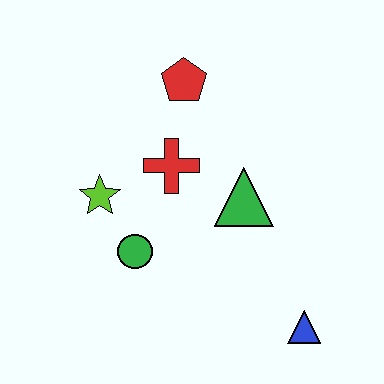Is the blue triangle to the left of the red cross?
No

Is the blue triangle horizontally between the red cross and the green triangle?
No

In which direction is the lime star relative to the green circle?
The lime star is above the green circle.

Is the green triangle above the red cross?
No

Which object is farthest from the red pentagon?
The blue triangle is farthest from the red pentagon.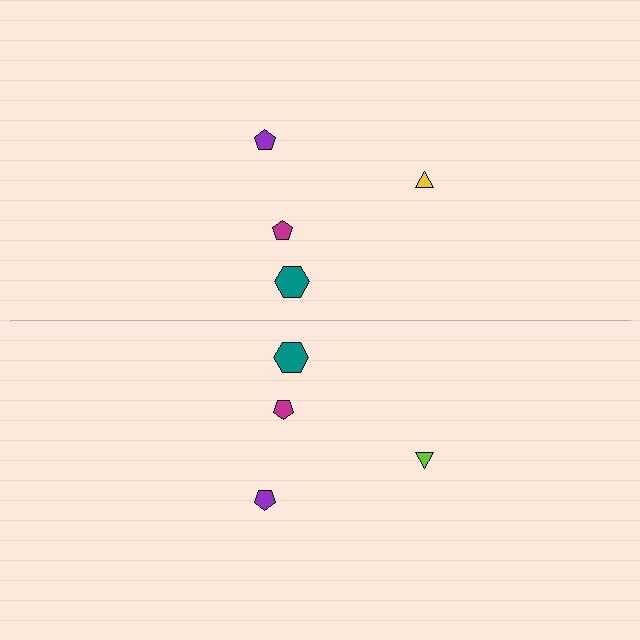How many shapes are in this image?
There are 8 shapes in this image.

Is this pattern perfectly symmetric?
No, the pattern is not perfectly symmetric. The lime triangle on the bottom side breaks the symmetry — its mirror counterpart is yellow.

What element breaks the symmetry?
The lime triangle on the bottom side breaks the symmetry — its mirror counterpart is yellow.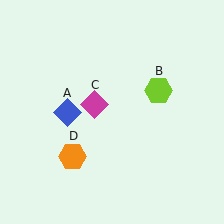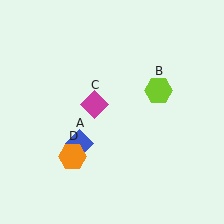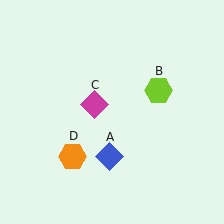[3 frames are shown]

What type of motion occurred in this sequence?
The blue diamond (object A) rotated counterclockwise around the center of the scene.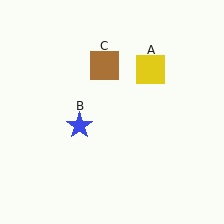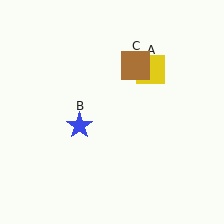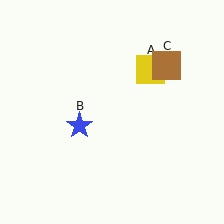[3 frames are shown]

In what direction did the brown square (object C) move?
The brown square (object C) moved right.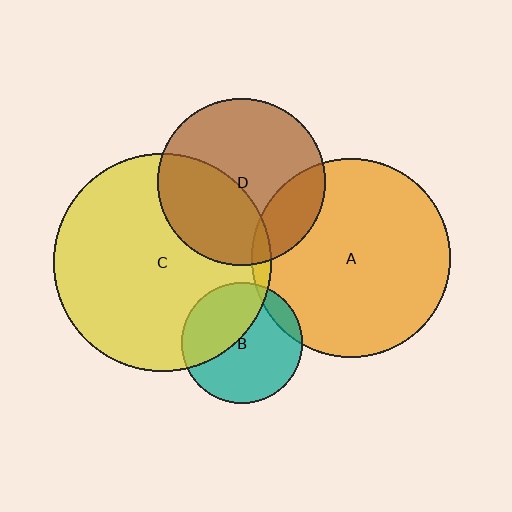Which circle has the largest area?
Circle C (yellow).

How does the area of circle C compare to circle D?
Approximately 1.7 times.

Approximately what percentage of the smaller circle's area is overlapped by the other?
Approximately 5%.